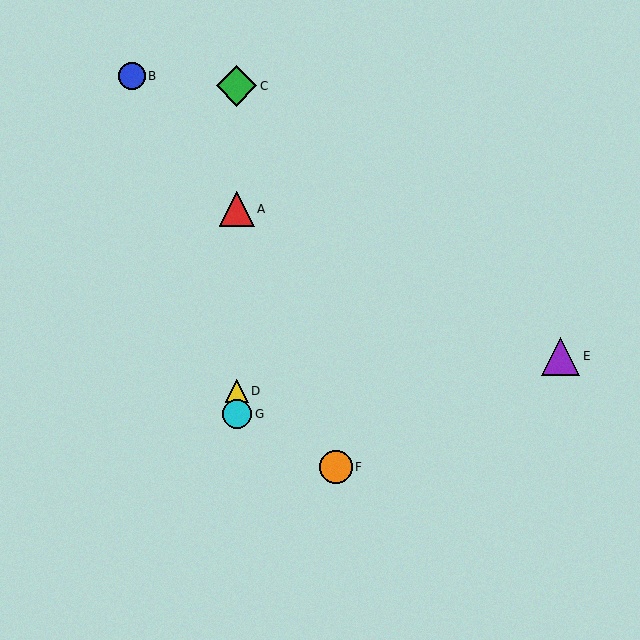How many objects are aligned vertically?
4 objects (A, C, D, G) are aligned vertically.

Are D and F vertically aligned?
No, D is at x≈237 and F is at x≈336.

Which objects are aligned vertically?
Objects A, C, D, G are aligned vertically.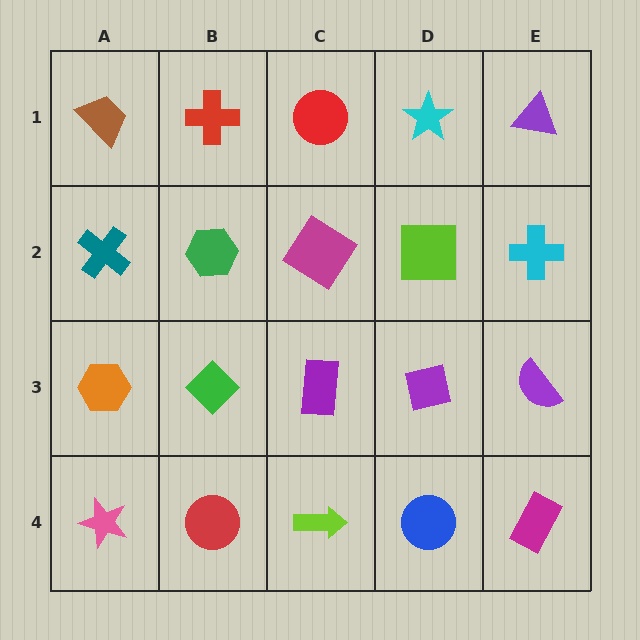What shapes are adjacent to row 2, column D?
A cyan star (row 1, column D), a purple square (row 3, column D), a magenta diamond (row 2, column C), a cyan cross (row 2, column E).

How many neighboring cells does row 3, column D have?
4.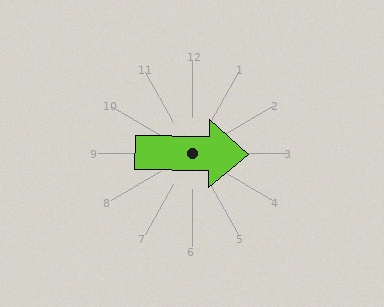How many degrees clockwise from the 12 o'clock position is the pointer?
Approximately 91 degrees.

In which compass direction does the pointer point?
East.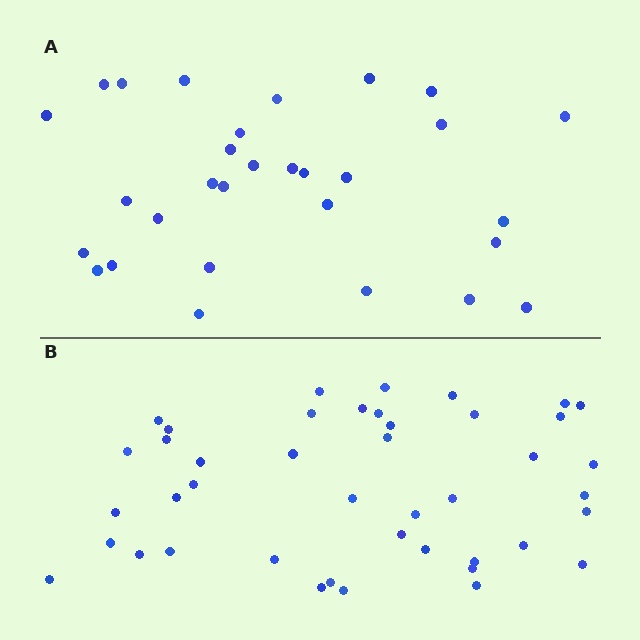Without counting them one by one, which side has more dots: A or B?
Region B (the bottom region) has more dots.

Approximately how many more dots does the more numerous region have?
Region B has approximately 15 more dots than region A.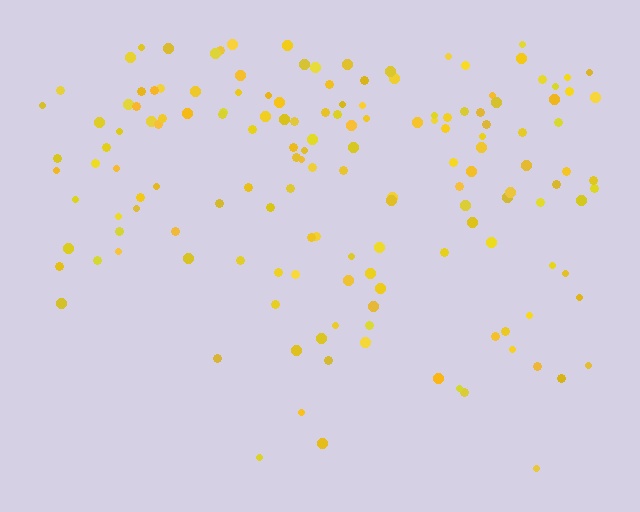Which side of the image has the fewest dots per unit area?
The bottom.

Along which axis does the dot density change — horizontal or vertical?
Vertical.